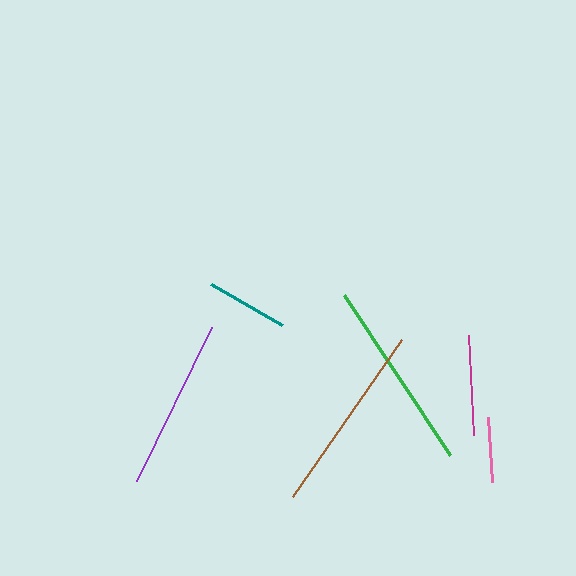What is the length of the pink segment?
The pink segment is approximately 66 pixels long.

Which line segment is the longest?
The green line is the longest at approximately 192 pixels.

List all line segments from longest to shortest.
From longest to shortest: green, brown, purple, magenta, teal, pink.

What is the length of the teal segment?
The teal segment is approximately 82 pixels long.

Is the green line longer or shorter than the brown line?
The green line is longer than the brown line.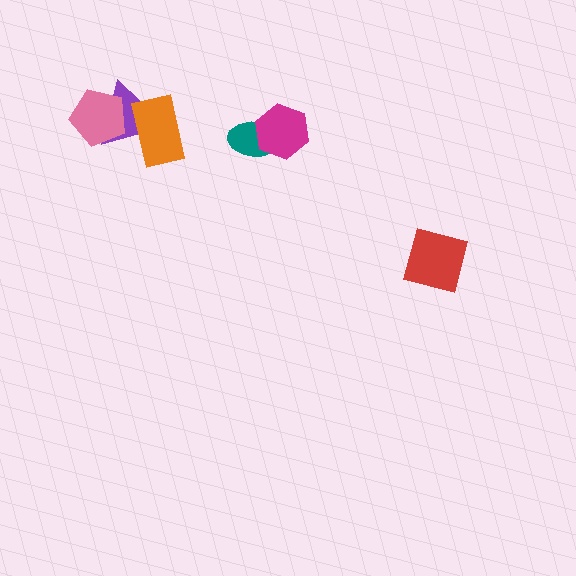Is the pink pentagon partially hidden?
No, no other shape covers it.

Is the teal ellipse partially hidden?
Yes, it is partially covered by another shape.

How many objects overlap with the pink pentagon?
1 object overlaps with the pink pentagon.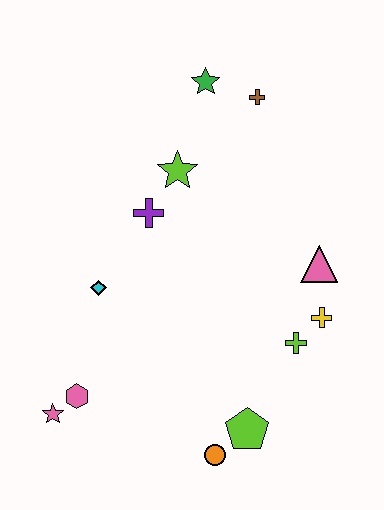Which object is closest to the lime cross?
The yellow cross is closest to the lime cross.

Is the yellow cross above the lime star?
No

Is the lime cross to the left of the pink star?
No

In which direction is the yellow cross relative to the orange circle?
The yellow cross is above the orange circle.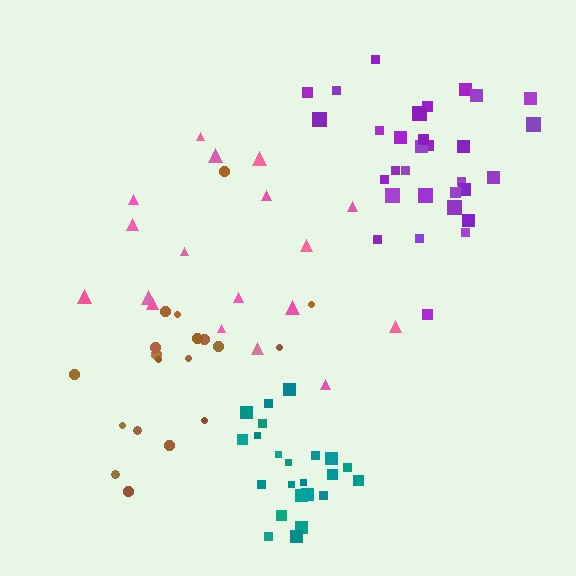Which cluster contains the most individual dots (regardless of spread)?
Purple (31).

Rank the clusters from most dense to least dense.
teal, purple, brown, pink.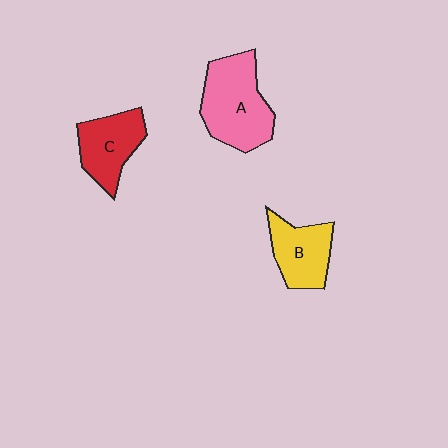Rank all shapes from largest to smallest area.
From largest to smallest: A (pink), C (red), B (yellow).